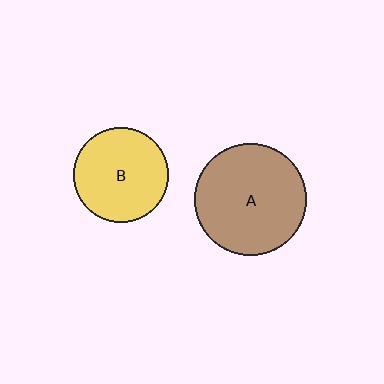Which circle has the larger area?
Circle A (brown).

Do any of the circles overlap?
No, none of the circles overlap.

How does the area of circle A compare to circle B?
Approximately 1.4 times.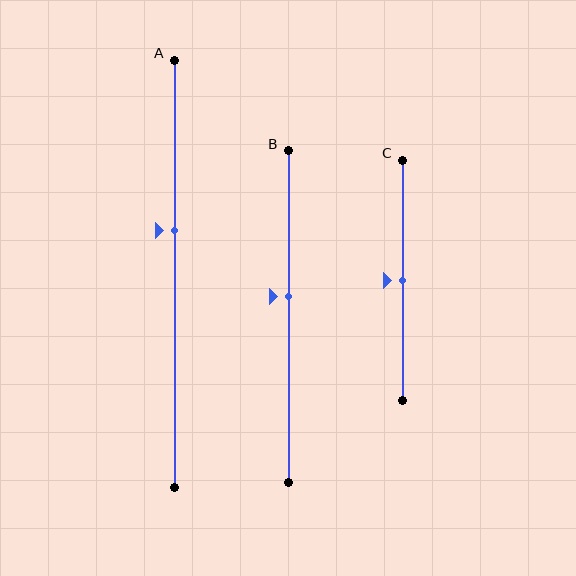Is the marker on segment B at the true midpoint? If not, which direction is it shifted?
No, the marker on segment B is shifted upward by about 6% of the segment length.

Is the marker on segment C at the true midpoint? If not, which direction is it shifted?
Yes, the marker on segment C is at the true midpoint.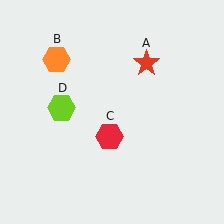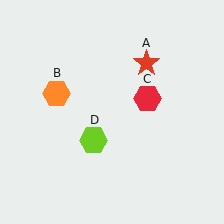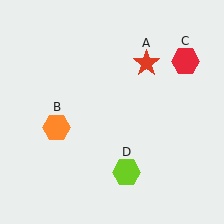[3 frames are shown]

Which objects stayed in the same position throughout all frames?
Red star (object A) remained stationary.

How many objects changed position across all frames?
3 objects changed position: orange hexagon (object B), red hexagon (object C), lime hexagon (object D).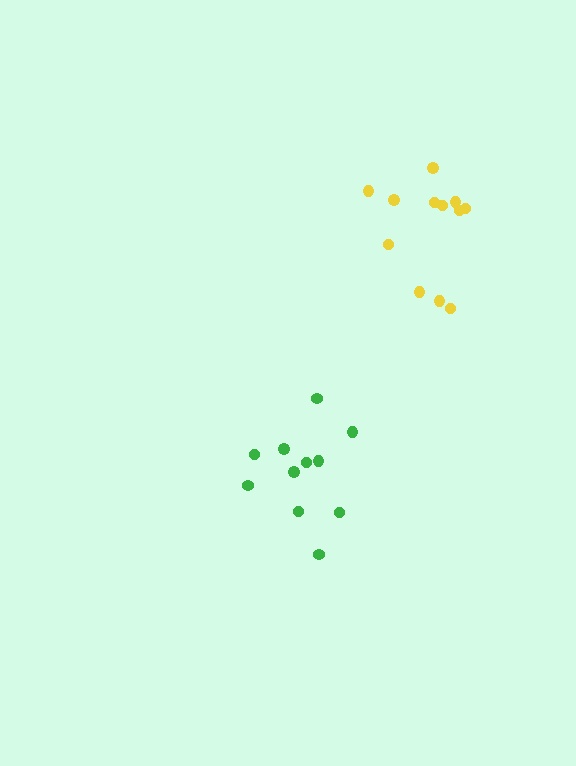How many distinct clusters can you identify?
There are 2 distinct clusters.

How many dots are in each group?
Group 1: 11 dots, Group 2: 12 dots (23 total).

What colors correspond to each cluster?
The clusters are colored: green, yellow.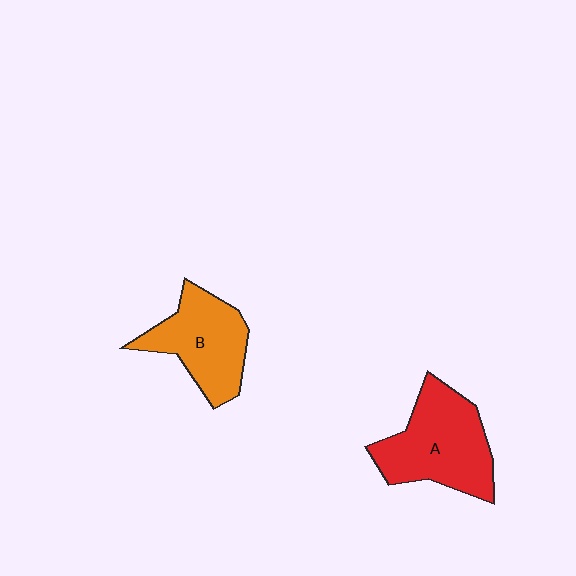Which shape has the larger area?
Shape A (red).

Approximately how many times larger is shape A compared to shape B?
Approximately 1.2 times.